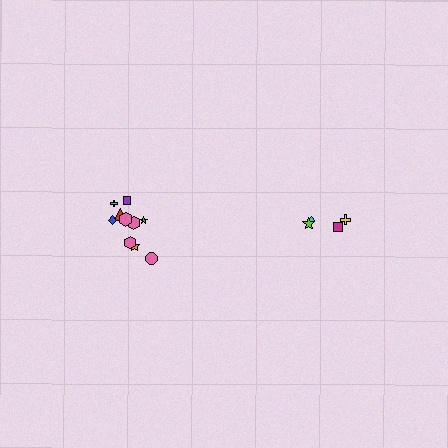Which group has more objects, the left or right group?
The left group.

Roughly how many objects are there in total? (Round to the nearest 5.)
Roughly 15 objects in total.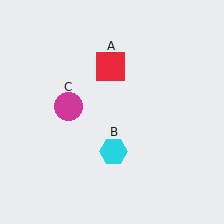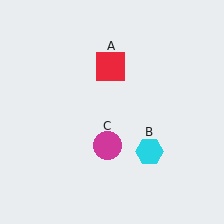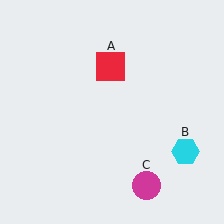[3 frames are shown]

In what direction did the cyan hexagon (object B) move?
The cyan hexagon (object B) moved right.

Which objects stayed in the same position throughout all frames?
Red square (object A) remained stationary.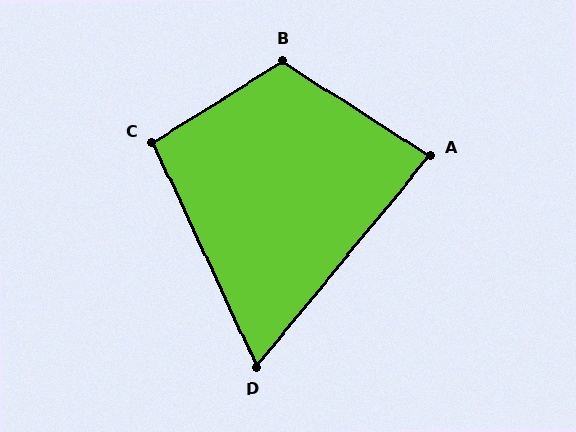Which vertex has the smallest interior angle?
D, at approximately 64 degrees.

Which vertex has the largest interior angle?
B, at approximately 116 degrees.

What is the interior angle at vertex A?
Approximately 83 degrees (acute).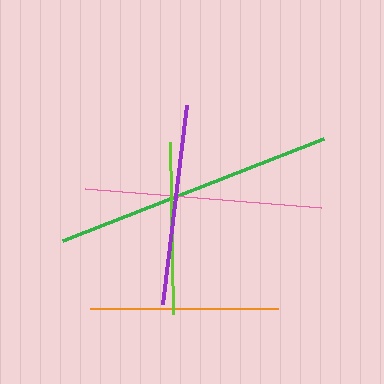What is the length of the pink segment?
The pink segment is approximately 237 pixels long.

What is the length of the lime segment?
The lime segment is approximately 172 pixels long.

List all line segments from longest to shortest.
From longest to shortest: green, pink, purple, orange, lime.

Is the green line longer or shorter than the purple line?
The green line is longer than the purple line.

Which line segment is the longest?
The green line is the longest at approximately 280 pixels.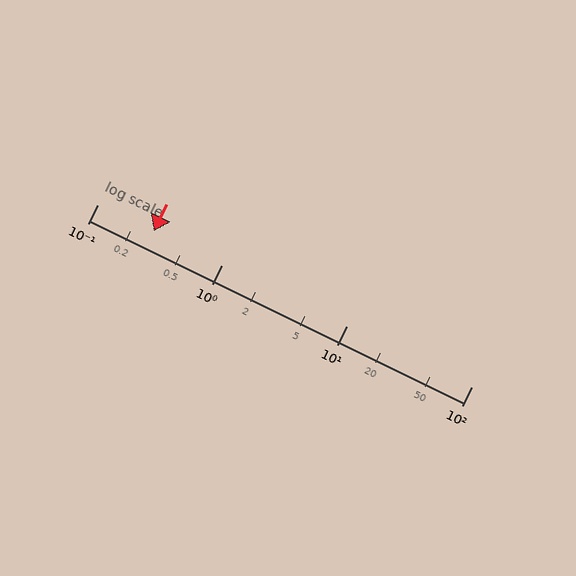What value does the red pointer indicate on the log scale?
The pointer indicates approximately 0.28.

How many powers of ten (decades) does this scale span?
The scale spans 3 decades, from 0.1 to 100.